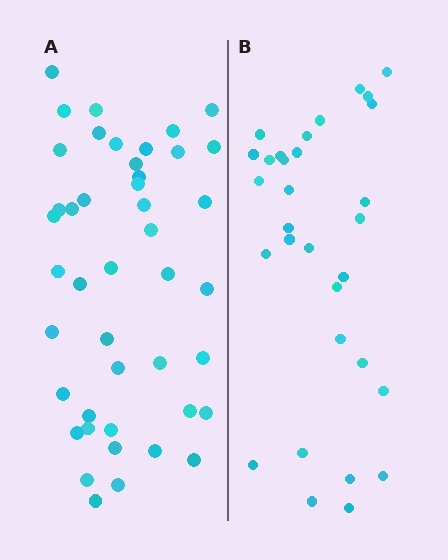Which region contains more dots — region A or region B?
Region A (the left region) has more dots.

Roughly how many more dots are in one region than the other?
Region A has approximately 15 more dots than region B.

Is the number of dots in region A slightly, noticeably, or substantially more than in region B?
Region A has noticeably more, but not dramatically so. The ratio is roughly 1.4 to 1.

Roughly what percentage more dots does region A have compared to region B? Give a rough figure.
About 40% more.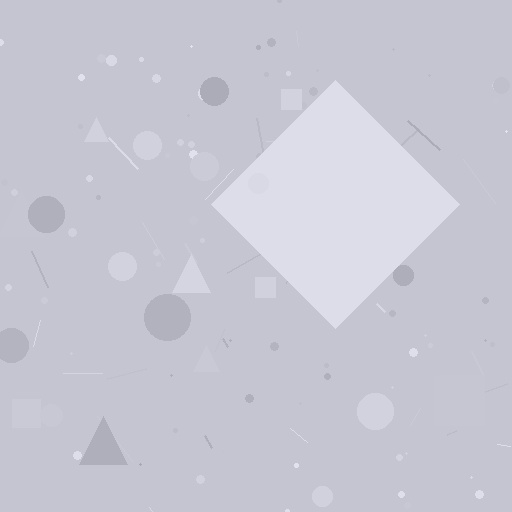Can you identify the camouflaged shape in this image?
The camouflaged shape is a diamond.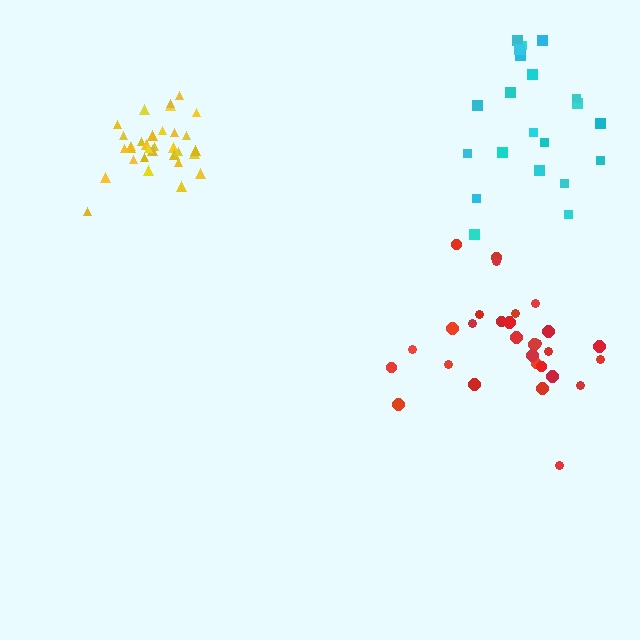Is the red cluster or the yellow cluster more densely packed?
Yellow.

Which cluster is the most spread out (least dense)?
Cyan.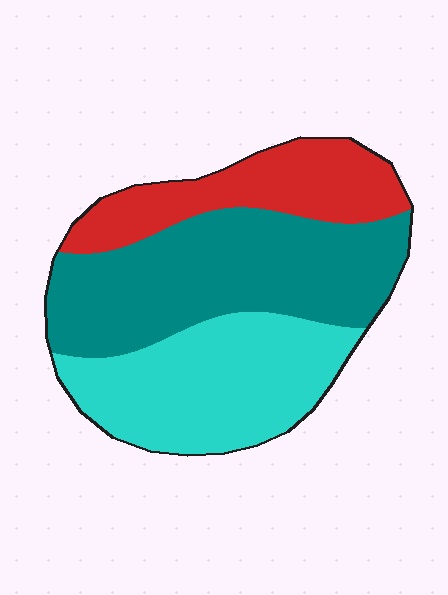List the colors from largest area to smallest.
From largest to smallest: teal, cyan, red.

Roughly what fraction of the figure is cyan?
Cyan covers around 35% of the figure.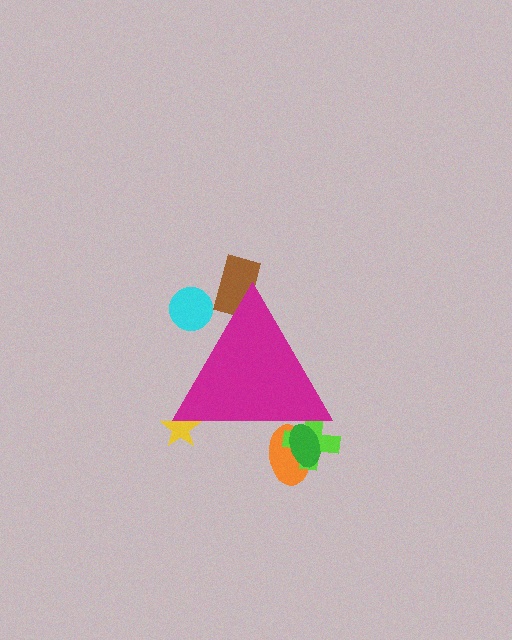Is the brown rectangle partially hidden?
Yes, the brown rectangle is partially hidden behind the magenta triangle.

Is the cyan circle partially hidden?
Yes, the cyan circle is partially hidden behind the magenta triangle.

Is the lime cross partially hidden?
Yes, the lime cross is partially hidden behind the magenta triangle.